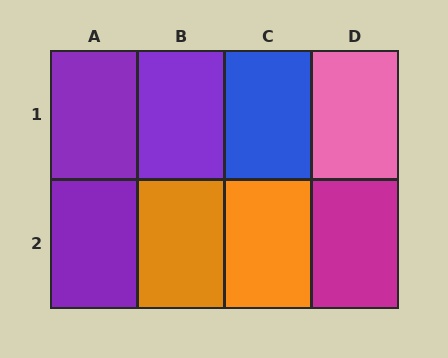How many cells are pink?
1 cell is pink.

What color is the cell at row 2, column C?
Orange.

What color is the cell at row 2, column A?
Purple.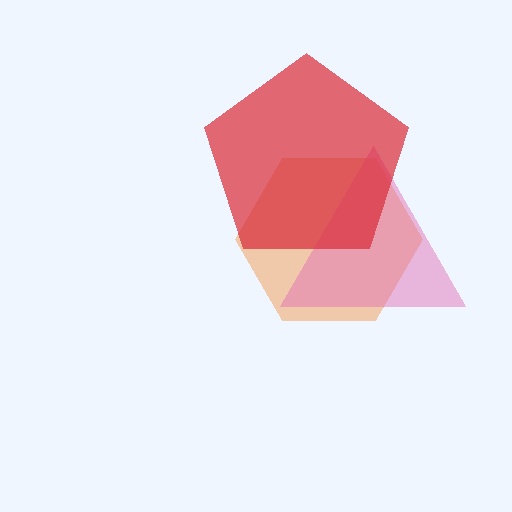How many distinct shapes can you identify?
There are 3 distinct shapes: an orange hexagon, a pink triangle, a red pentagon.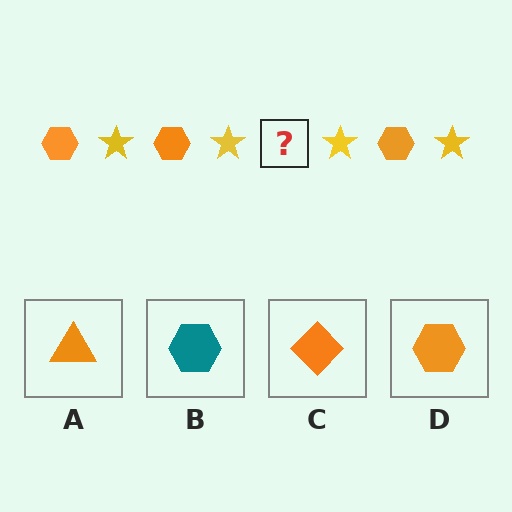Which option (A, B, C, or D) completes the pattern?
D.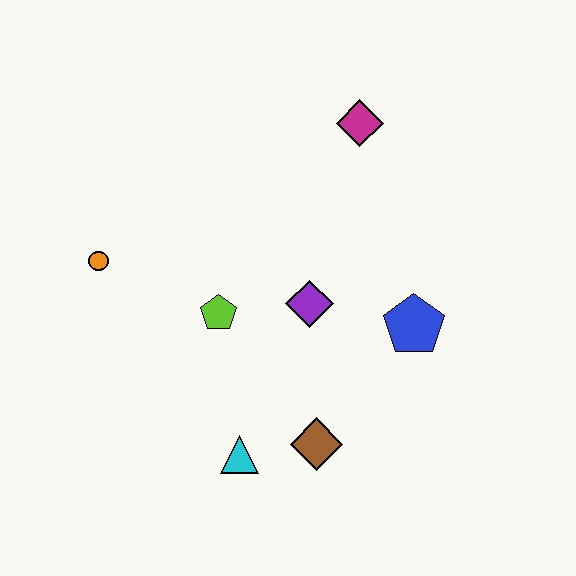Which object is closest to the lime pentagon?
The purple diamond is closest to the lime pentagon.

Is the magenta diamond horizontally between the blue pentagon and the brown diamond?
Yes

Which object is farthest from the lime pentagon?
The magenta diamond is farthest from the lime pentagon.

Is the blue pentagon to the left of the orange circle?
No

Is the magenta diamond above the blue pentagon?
Yes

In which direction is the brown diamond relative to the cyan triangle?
The brown diamond is to the right of the cyan triangle.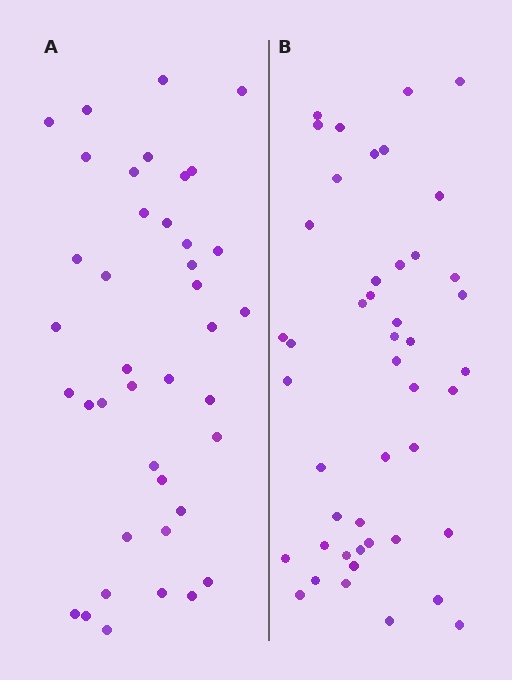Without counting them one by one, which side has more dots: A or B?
Region B (the right region) has more dots.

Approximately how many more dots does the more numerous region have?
Region B has about 6 more dots than region A.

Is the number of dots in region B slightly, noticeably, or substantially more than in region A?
Region B has only slightly more — the two regions are fairly close. The ratio is roughly 1.1 to 1.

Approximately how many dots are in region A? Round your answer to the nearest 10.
About 40 dots.